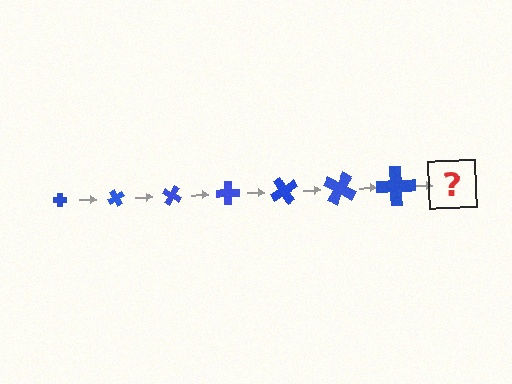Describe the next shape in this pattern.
It should be a cross, larger than the previous one and rotated 420 degrees from the start.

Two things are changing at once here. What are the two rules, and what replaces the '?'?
The two rules are that the cross grows larger each step and it rotates 60 degrees each step. The '?' should be a cross, larger than the previous one and rotated 420 degrees from the start.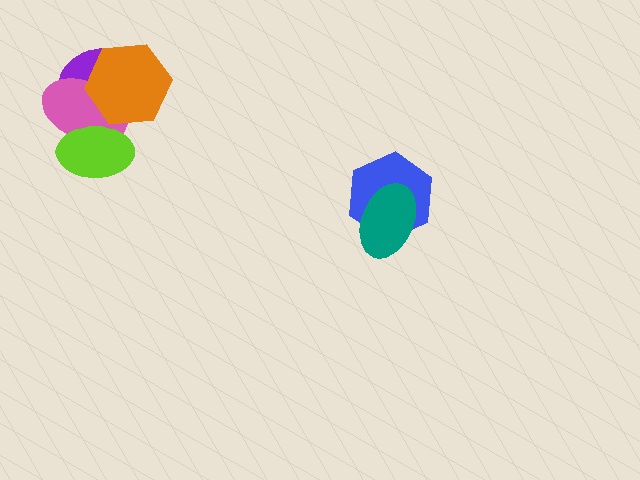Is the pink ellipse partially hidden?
Yes, it is partially covered by another shape.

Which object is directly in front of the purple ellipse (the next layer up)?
The pink ellipse is directly in front of the purple ellipse.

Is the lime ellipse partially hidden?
No, no other shape covers it.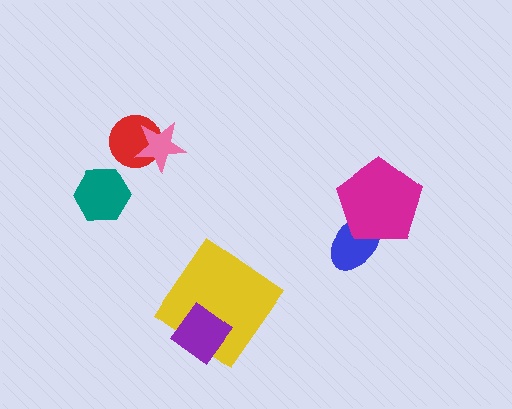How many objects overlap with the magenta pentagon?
1 object overlaps with the magenta pentagon.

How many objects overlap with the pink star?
1 object overlaps with the pink star.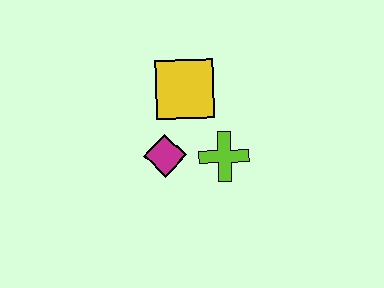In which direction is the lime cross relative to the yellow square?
The lime cross is below the yellow square.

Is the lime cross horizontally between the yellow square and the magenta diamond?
No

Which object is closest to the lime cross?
The magenta diamond is closest to the lime cross.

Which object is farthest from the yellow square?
The lime cross is farthest from the yellow square.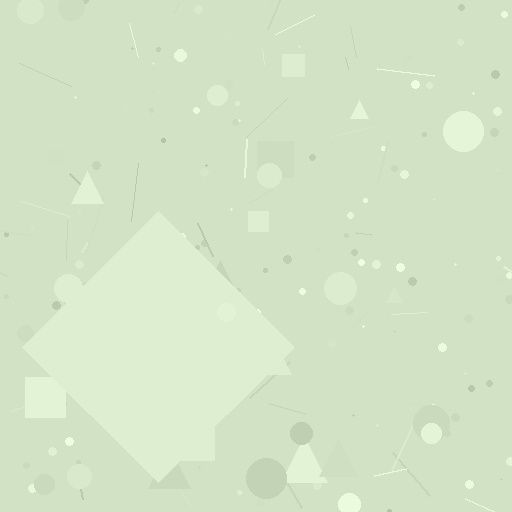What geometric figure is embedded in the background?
A diamond is embedded in the background.